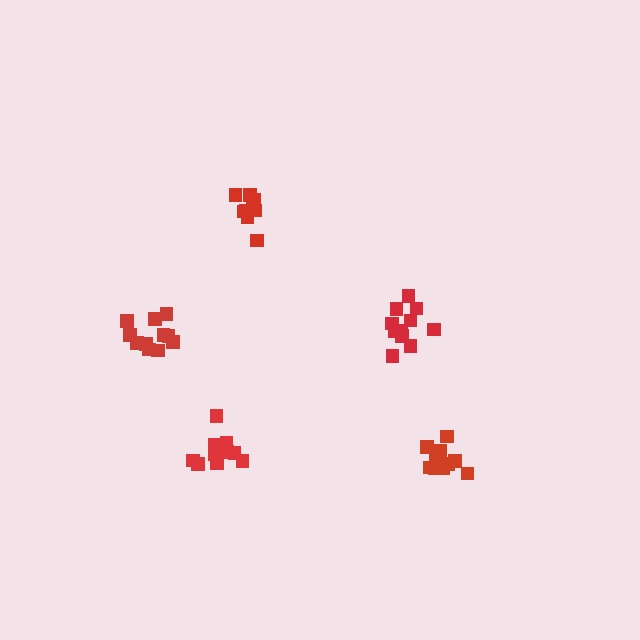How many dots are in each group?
Group 1: 9 dots, Group 2: 11 dots, Group 3: 10 dots, Group 4: 10 dots, Group 5: 11 dots (51 total).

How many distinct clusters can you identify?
There are 5 distinct clusters.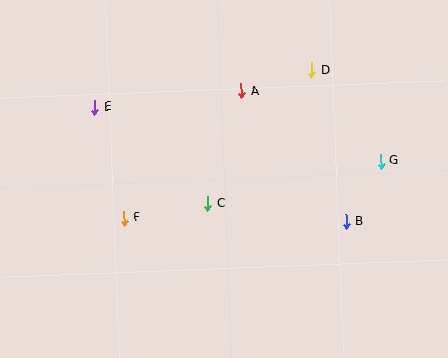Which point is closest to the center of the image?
Point C at (208, 203) is closest to the center.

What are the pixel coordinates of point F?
Point F is at (124, 218).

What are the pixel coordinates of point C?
Point C is at (208, 203).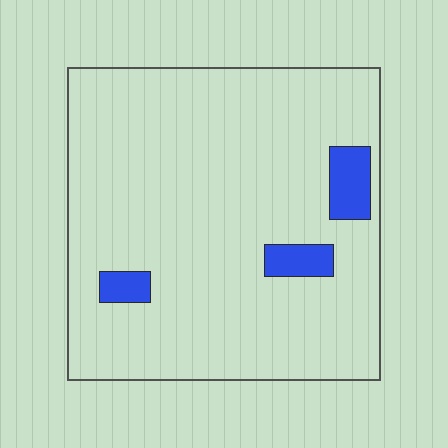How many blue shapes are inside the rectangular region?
3.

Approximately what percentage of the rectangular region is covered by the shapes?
Approximately 5%.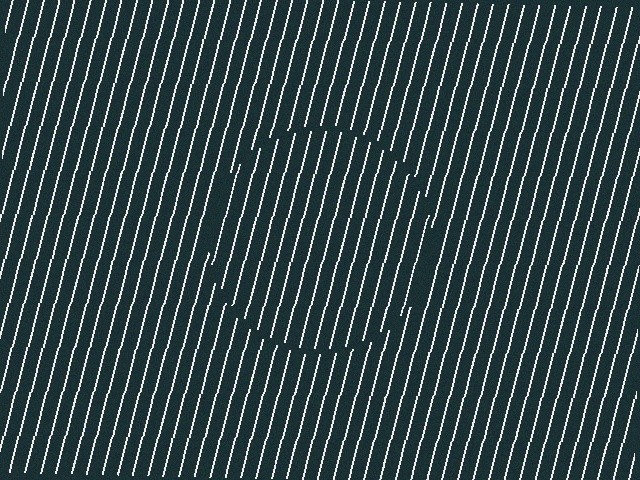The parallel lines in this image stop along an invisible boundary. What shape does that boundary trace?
An illusory circle. The interior of the shape contains the same grating, shifted by half a period — the contour is defined by the phase discontinuity where line-ends from the inner and outer gratings abut.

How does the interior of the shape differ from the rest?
The interior of the shape contains the same grating, shifted by half a period — the contour is defined by the phase discontinuity where line-ends from the inner and outer gratings abut.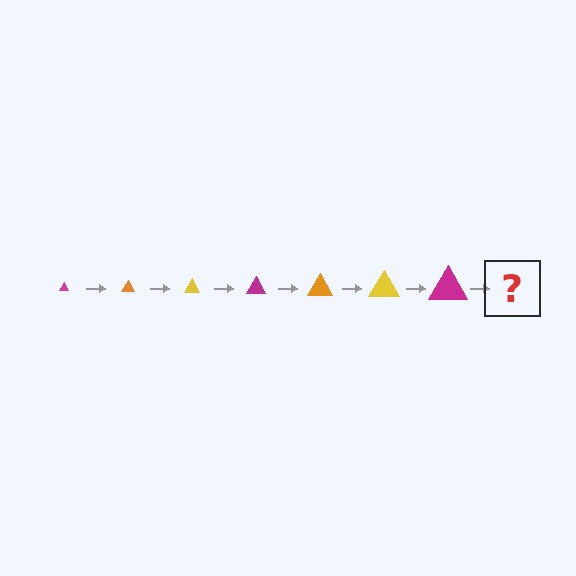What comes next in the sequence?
The next element should be an orange triangle, larger than the previous one.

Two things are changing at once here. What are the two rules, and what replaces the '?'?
The two rules are that the triangle grows larger each step and the color cycles through magenta, orange, and yellow. The '?' should be an orange triangle, larger than the previous one.